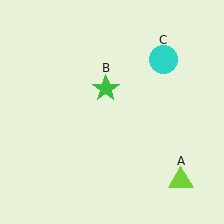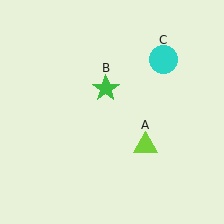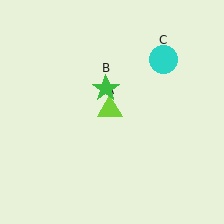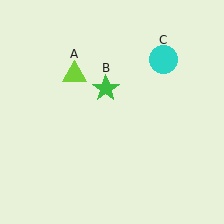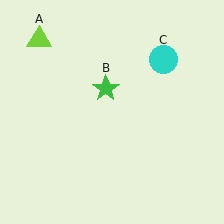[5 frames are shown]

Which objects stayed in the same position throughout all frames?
Green star (object B) and cyan circle (object C) remained stationary.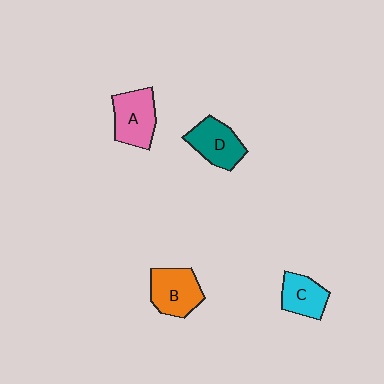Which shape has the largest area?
Shape A (pink).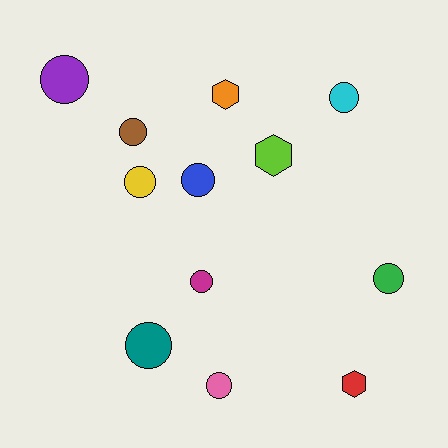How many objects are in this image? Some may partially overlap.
There are 12 objects.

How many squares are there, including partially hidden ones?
There are no squares.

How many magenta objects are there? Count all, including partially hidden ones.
There is 1 magenta object.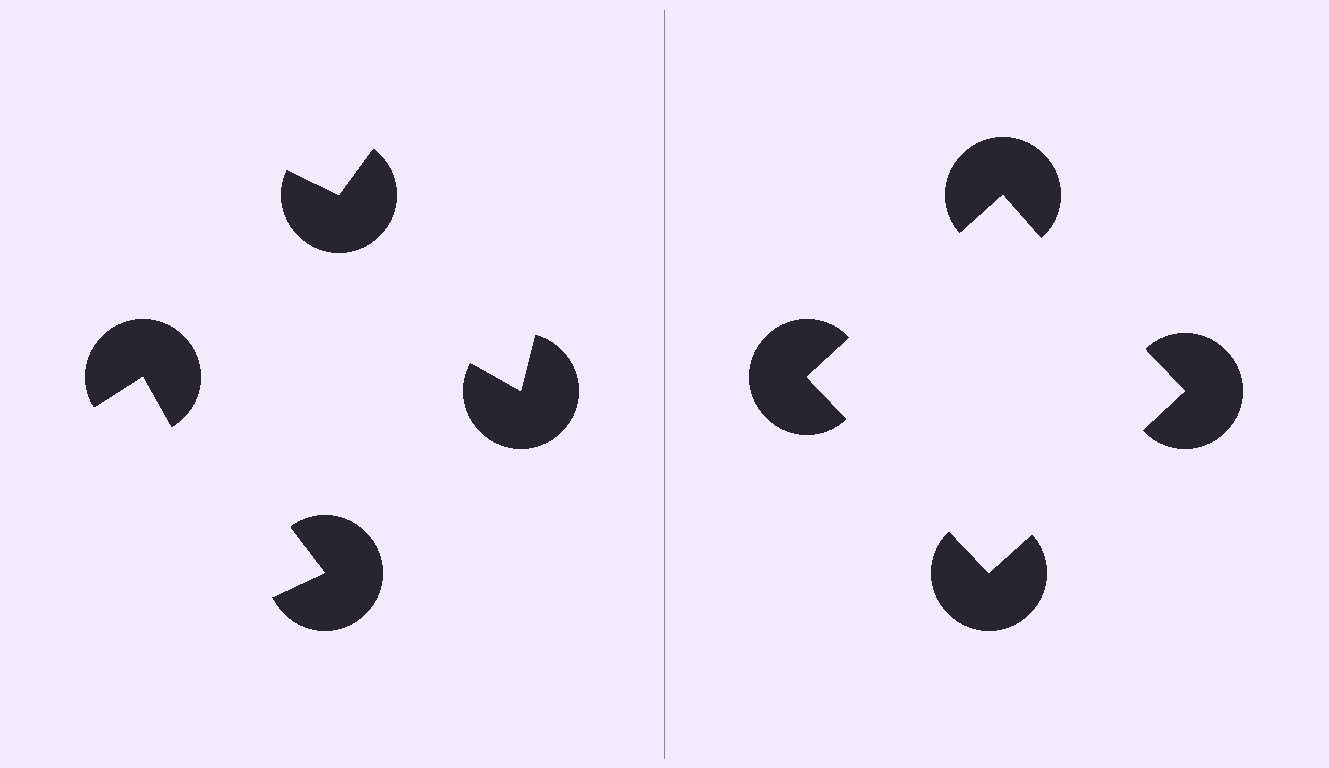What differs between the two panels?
The pac-man discs are positioned identically on both sides; only the wedge orientations differ. On the right they align to a square; on the left they are misaligned.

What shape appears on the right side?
An illusory square.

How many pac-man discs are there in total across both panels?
8 — 4 on each side.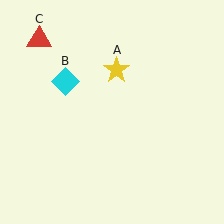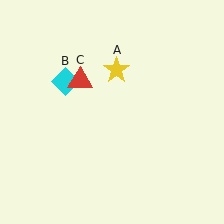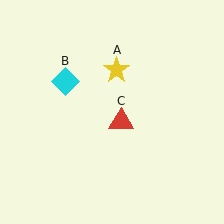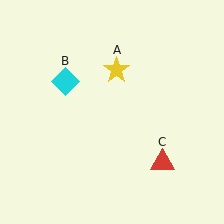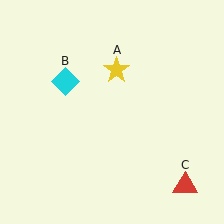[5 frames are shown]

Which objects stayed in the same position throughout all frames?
Yellow star (object A) and cyan diamond (object B) remained stationary.